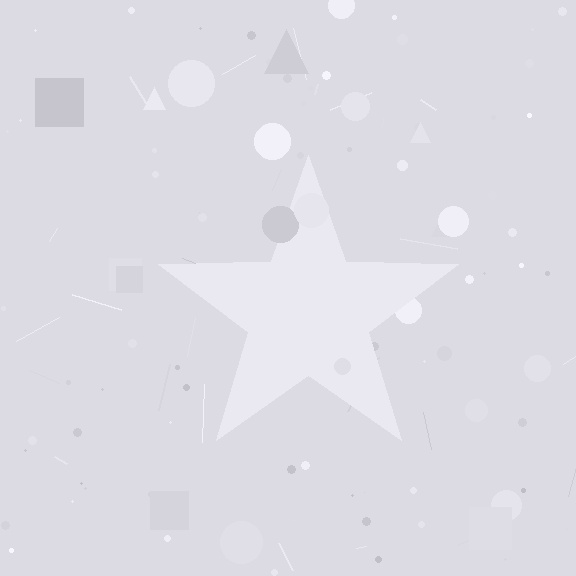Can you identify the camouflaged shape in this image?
The camouflaged shape is a star.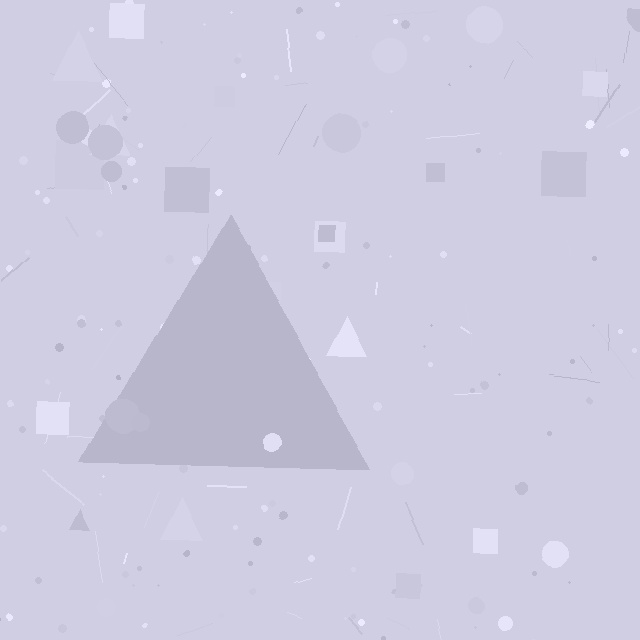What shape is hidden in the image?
A triangle is hidden in the image.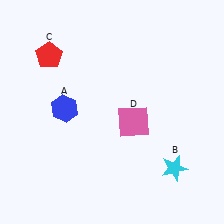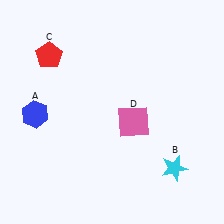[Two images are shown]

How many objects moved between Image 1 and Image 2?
1 object moved between the two images.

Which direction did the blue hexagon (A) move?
The blue hexagon (A) moved left.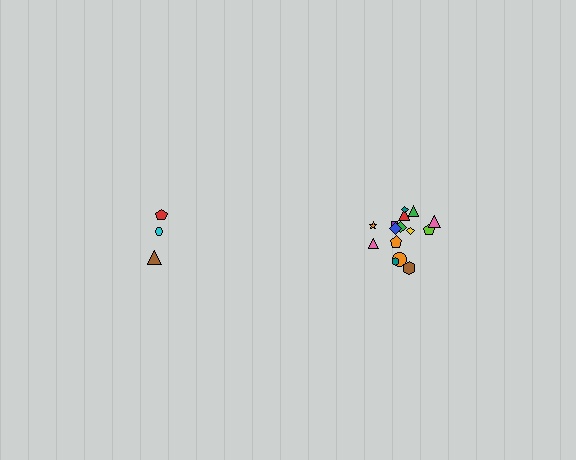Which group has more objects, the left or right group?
The right group.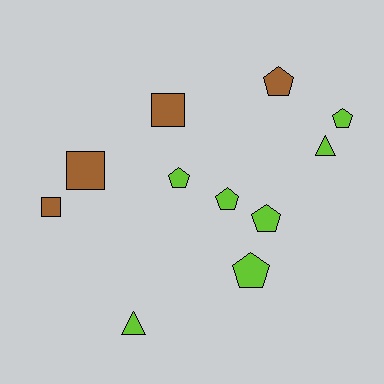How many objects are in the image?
There are 11 objects.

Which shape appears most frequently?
Pentagon, with 6 objects.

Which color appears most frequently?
Lime, with 7 objects.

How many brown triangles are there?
There are no brown triangles.